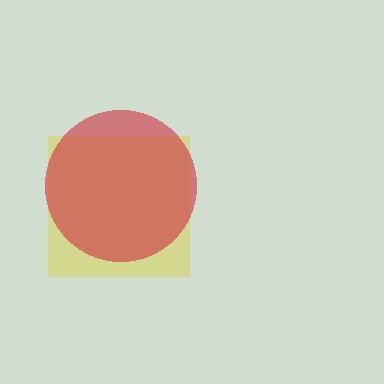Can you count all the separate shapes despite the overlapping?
Yes, there are 2 separate shapes.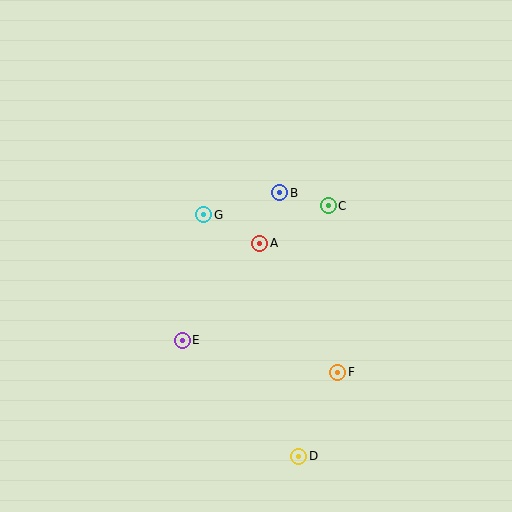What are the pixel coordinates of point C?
Point C is at (328, 206).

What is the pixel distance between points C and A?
The distance between C and A is 78 pixels.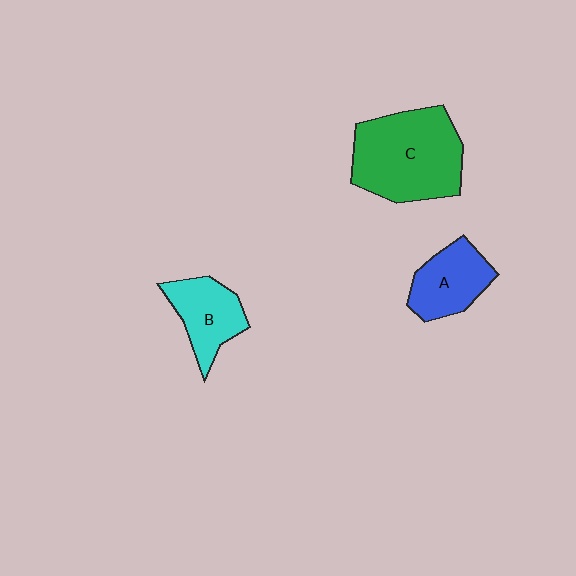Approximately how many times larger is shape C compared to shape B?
Approximately 1.9 times.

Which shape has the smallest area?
Shape B (cyan).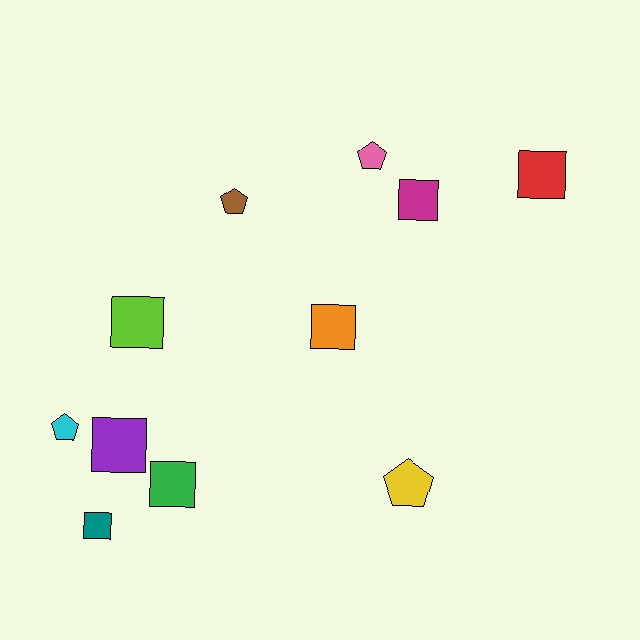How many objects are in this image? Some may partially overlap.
There are 11 objects.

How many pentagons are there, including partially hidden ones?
There are 4 pentagons.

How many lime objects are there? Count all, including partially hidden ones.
There is 1 lime object.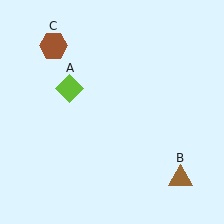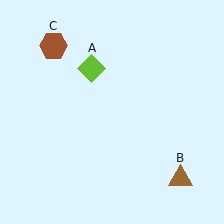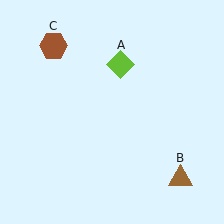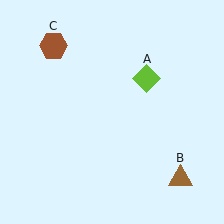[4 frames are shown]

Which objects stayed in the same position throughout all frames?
Brown triangle (object B) and brown hexagon (object C) remained stationary.